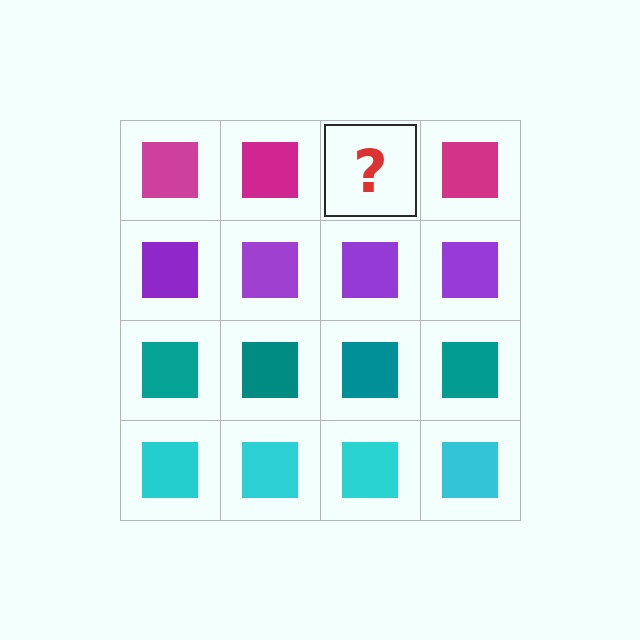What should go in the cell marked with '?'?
The missing cell should contain a magenta square.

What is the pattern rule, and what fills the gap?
The rule is that each row has a consistent color. The gap should be filled with a magenta square.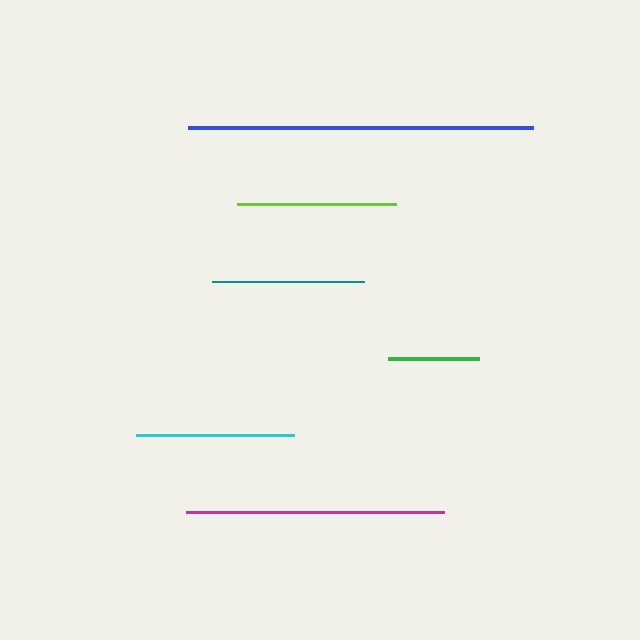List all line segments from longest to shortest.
From longest to shortest: blue, magenta, lime, cyan, teal, green.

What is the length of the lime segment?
The lime segment is approximately 159 pixels long.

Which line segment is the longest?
The blue line is the longest at approximately 345 pixels.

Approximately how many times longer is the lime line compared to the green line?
The lime line is approximately 1.8 times the length of the green line.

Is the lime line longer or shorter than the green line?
The lime line is longer than the green line.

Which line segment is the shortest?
The green line is the shortest at approximately 91 pixels.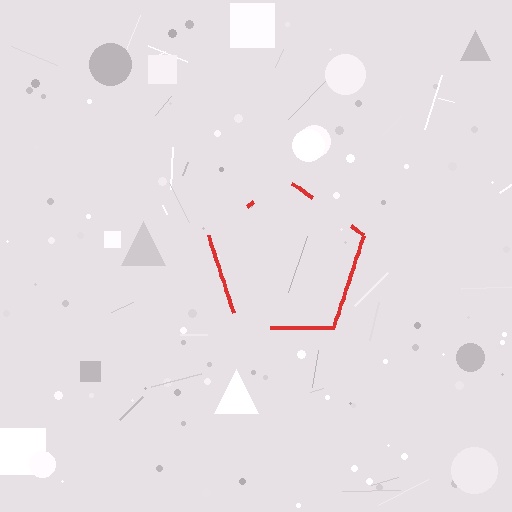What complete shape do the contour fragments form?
The contour fragments form a pentagon.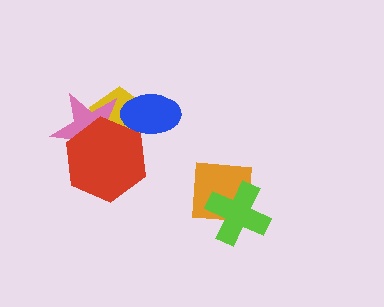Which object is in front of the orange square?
The lime cross is in front of the orange square.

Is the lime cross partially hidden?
No, no other shape covers it.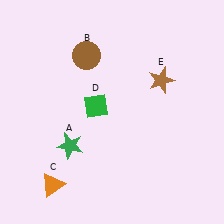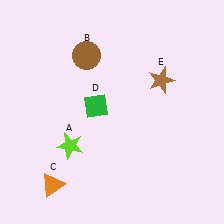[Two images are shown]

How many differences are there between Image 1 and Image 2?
There is 1 difference between the two images.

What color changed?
The star (A) changed from green in Image 1 to lime in Image 2.